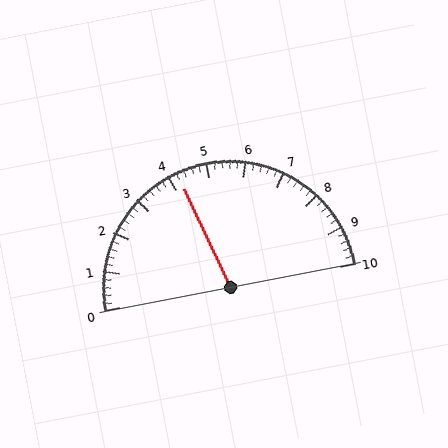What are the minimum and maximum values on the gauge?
The gauge ranges from 0 to 10.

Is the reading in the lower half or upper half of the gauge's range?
The reading is in the lower half of the range (0 to 10).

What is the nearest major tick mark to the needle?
The nearest major tick mark is 4.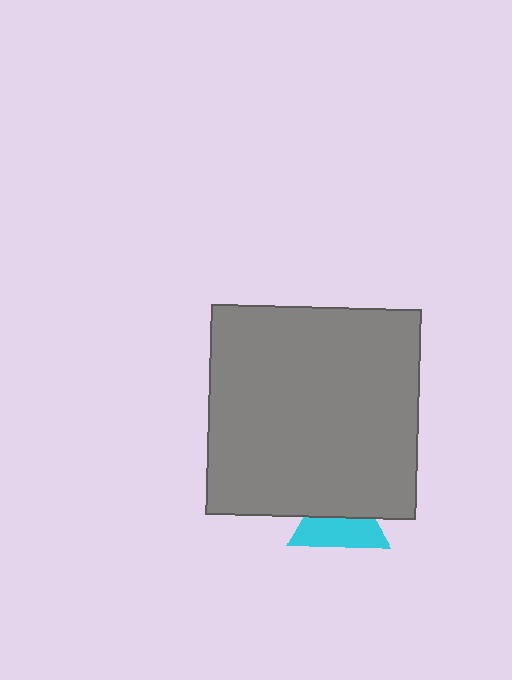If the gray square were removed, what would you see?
You would see the complete cyan triangle.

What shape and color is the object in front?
The object in front is a gray square.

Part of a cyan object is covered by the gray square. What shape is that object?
It is a triangle.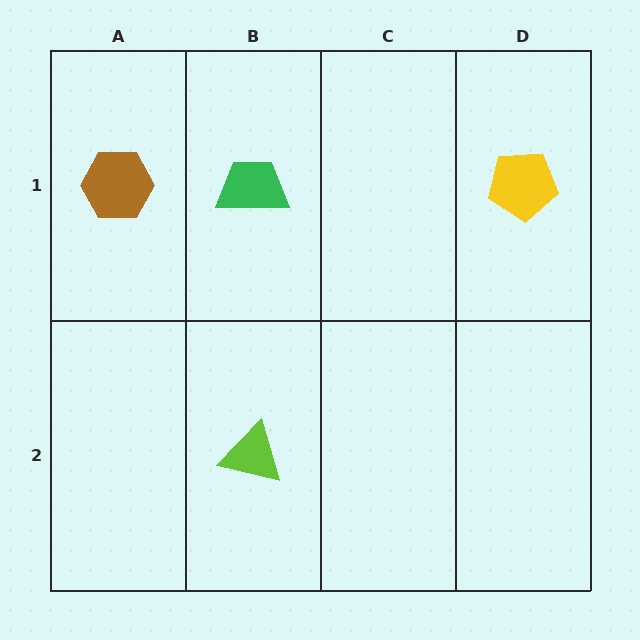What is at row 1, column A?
A brown hexagon.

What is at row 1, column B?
A green trapezoid.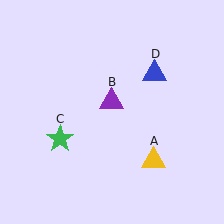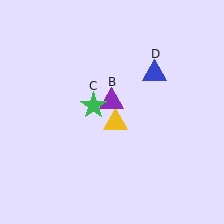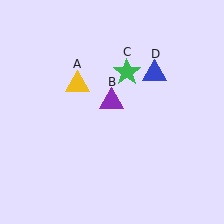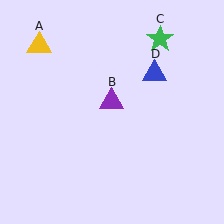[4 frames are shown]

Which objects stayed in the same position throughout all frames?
Purple triangle (object B) and blue triangle (object D) remained stationary.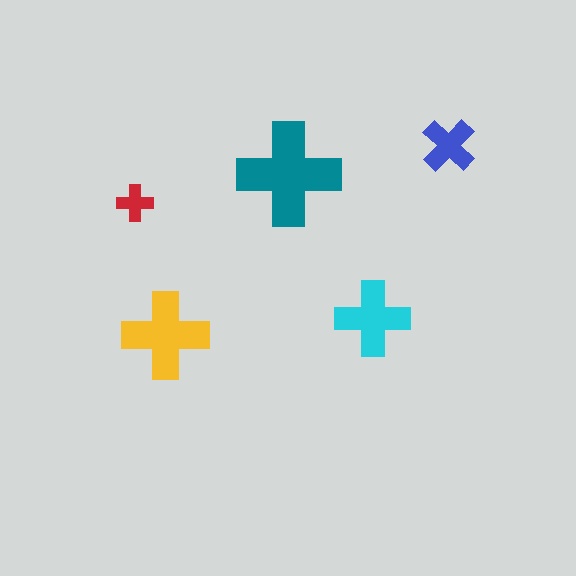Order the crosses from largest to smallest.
the teal one, the yellow one, the cyan one, the blue one, the red one.